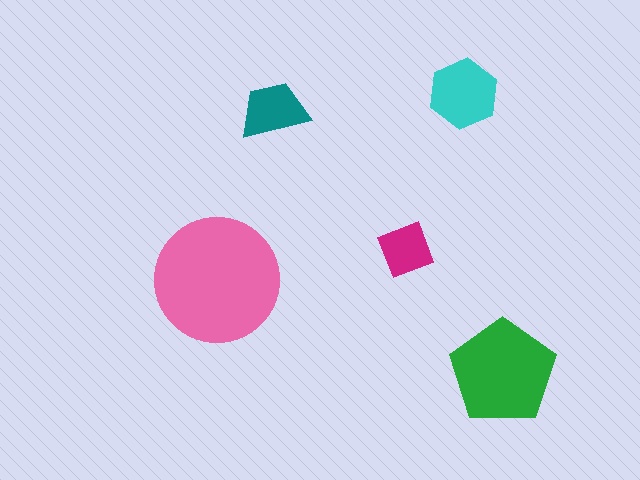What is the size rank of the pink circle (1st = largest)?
1st.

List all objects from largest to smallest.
The pink circle, the green pentagon, the cyan hexagon, the teal trapezoid, the magenta square.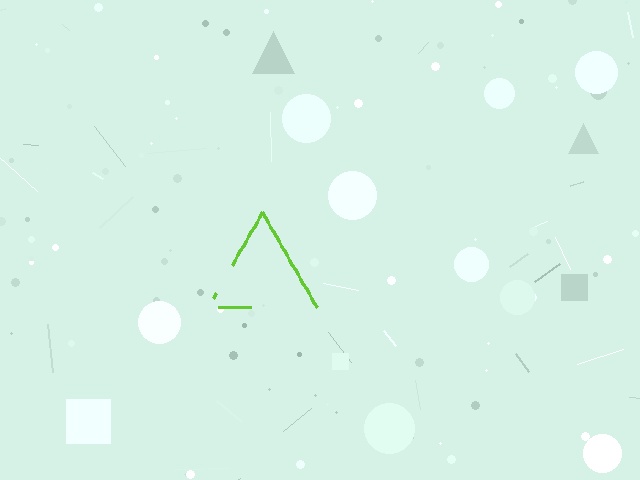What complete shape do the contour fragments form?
The contour fragments form a triangle.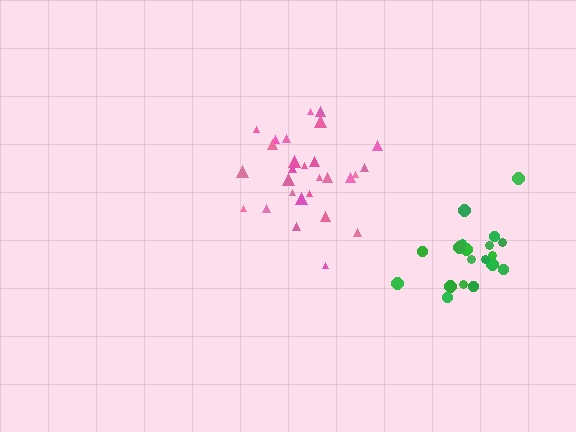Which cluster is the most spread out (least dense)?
Pink.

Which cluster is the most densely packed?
Green.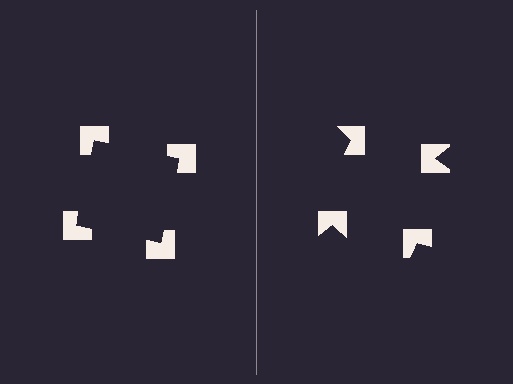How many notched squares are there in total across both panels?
8 — 4 on each side.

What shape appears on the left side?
An illusory square.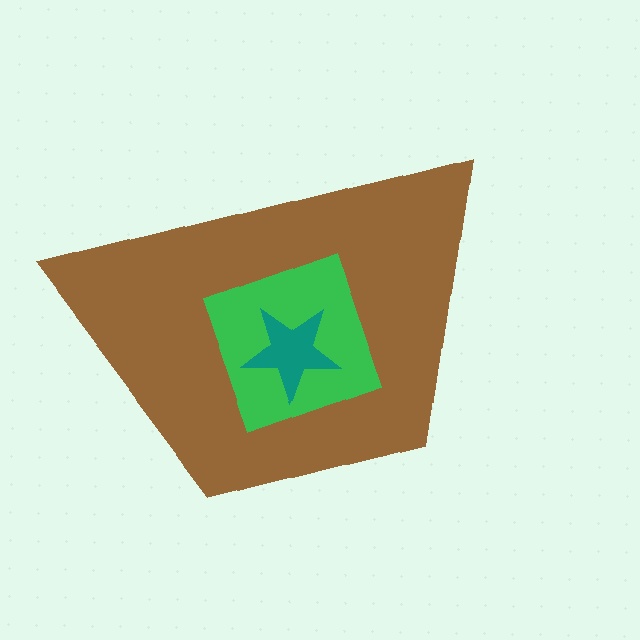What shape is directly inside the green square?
The teal star.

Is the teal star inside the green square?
Yes.